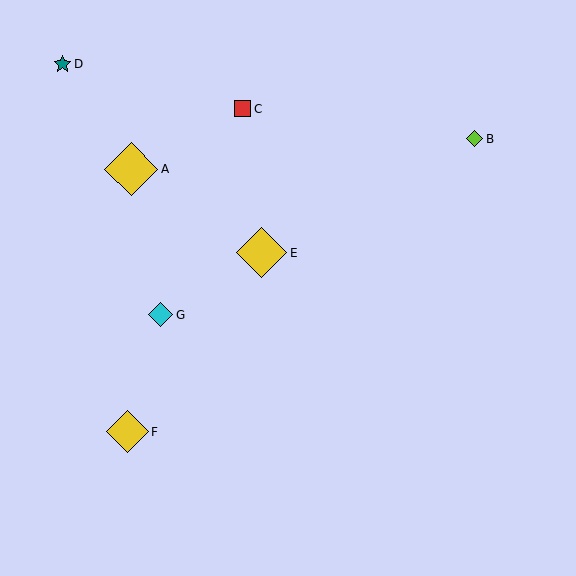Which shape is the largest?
The yellow diamond (labeled A) is the largest.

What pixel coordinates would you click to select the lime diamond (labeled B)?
Click at (475, 139) to select the lime diamond B.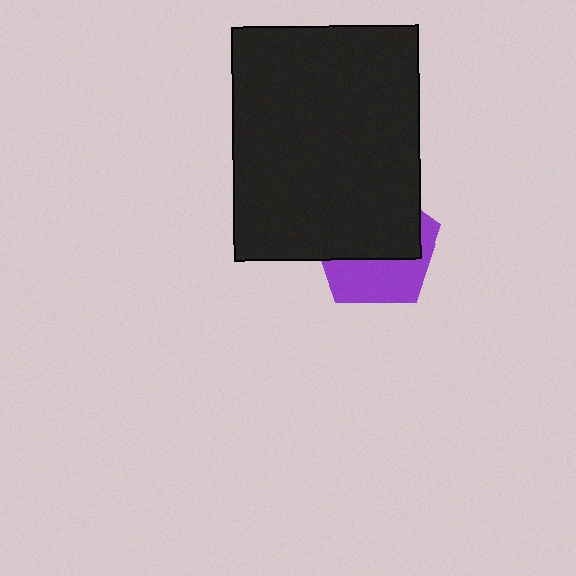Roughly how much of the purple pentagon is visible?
A small part of it is visible (roughly 41%).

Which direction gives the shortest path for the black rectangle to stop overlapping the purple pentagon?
Moving up gives the shortest separation.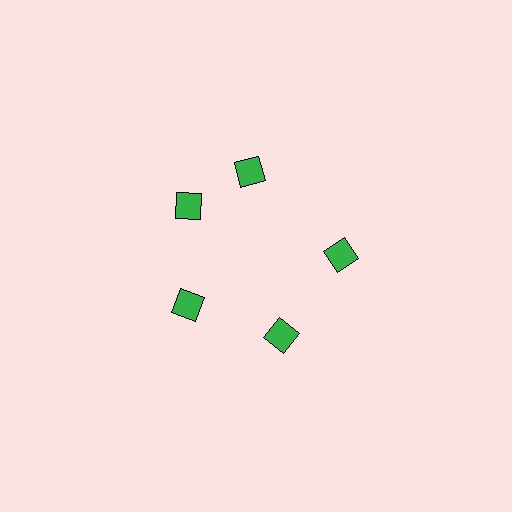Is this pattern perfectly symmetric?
No. The 5 green diamonds are arranged in a ring, but one element near the 1 o'clock position is rotated out of alignment along the ring, breaking the 5-fold rotational symmetry.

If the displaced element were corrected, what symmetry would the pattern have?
It would have 5-fold rotational symmetry — the pattern would map onto itself every 72 degrees.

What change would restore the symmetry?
The symmetry would be restored by rotating it back into even spacing with its neighbors so that all 5 diamonds sit at equal angles and equal distance from the center.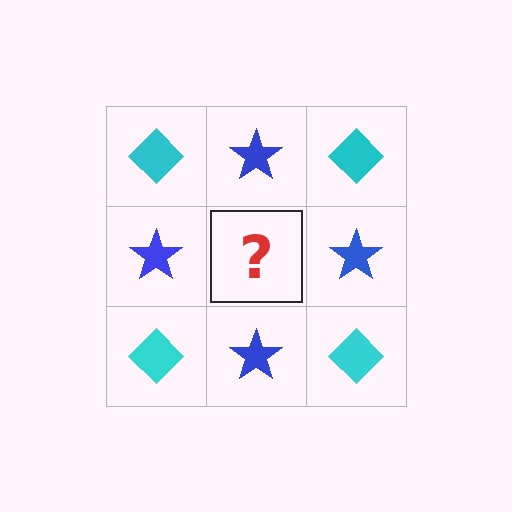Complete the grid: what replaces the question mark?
The question mark should be replaced with a cyan diamond.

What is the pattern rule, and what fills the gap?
The rule is that it alternates cyan diamond and blue star in a checkerboard pattern. The gap should be filled with a cyan diamond.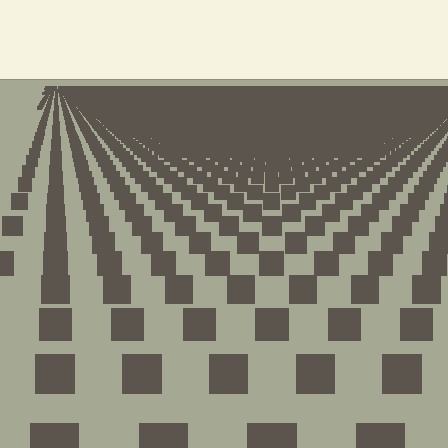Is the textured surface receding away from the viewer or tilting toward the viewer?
The surface is receding away from the viewer. Texture elements get smaller and denser toward the top.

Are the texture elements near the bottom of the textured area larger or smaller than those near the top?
Larger. Near the bottom, elements are closer to the viewer and appear at a bigger on-screen size.